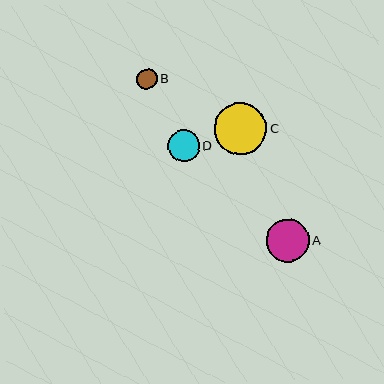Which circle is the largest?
Circle C is the largest with a size of approximately 52 pixels.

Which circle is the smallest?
Circle B is the smallest with a size of approximately 21 pixels.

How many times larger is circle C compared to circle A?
Circle C is approximately 1.2 times the size of circle A.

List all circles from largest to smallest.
From largest to smallest: C, A, D, B.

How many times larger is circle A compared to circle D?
Circle A is approximately 1.3 times the size of circle D.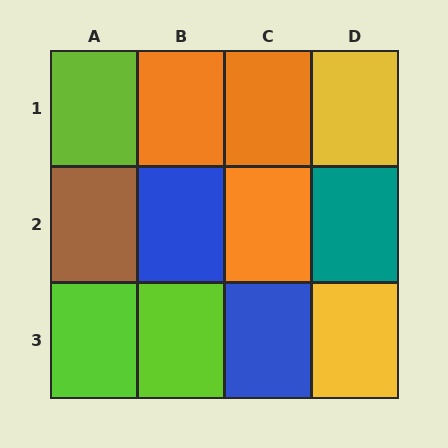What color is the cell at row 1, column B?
Orange.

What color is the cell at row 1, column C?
Orange.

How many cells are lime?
3 cells are lime.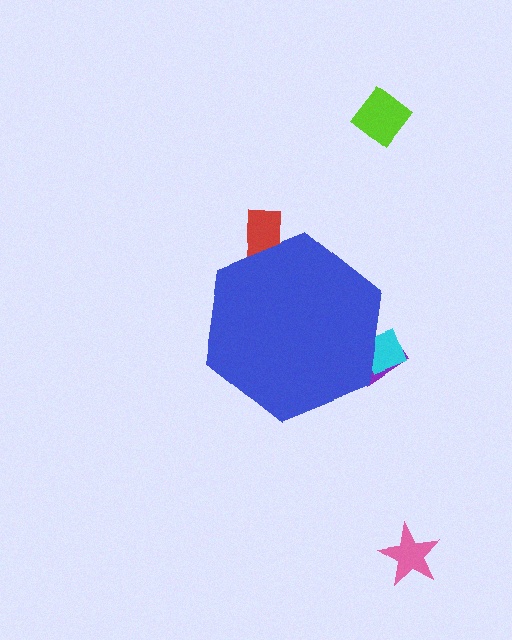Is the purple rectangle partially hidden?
Yes, the purple rectangle is partially hidden behind the blue hexagon.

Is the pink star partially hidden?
No, the pink star is fully visible.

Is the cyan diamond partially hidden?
Yes, the cyan diamond is partially hidden behind the blue hexagon.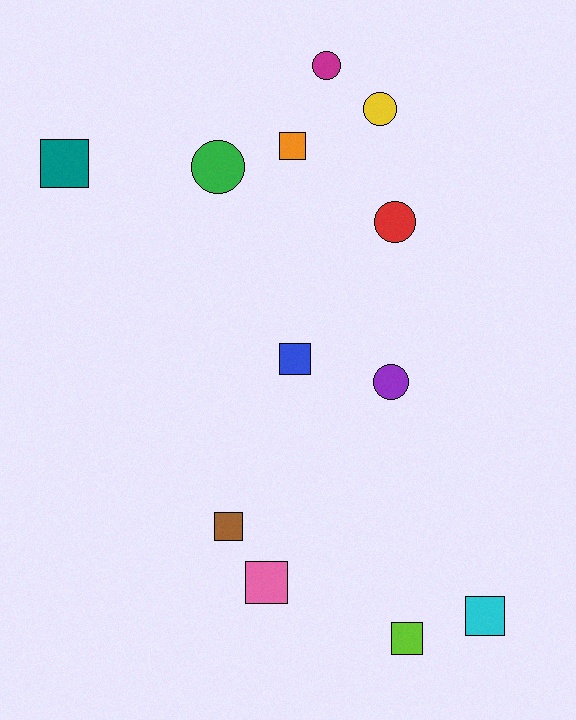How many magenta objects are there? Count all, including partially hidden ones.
There is 1 magenta object.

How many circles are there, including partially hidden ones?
There are 5 circles.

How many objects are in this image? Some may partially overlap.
There are 12 objects.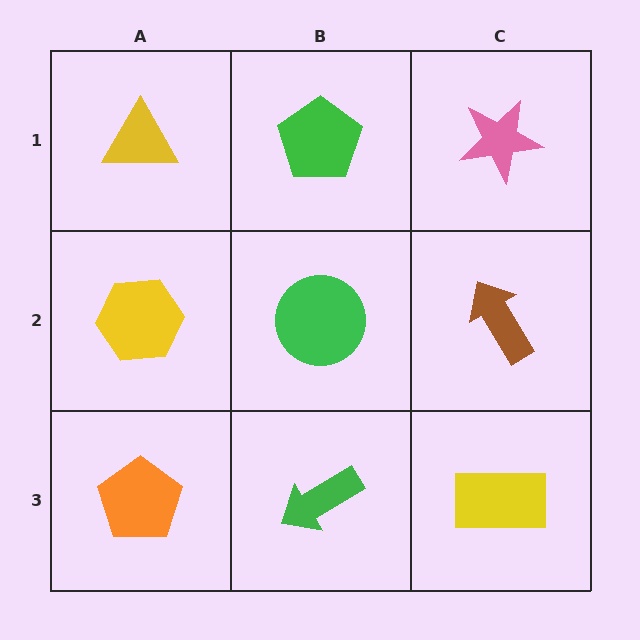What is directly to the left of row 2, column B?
A yellow hexagon.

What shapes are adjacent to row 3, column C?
A brown arrow (row 2, column C), a green arrow (row 3, column B).